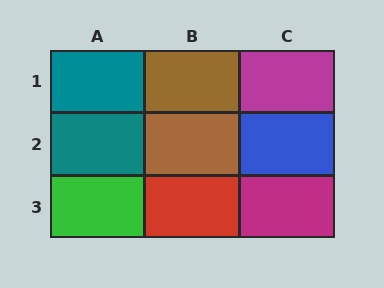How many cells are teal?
2 cells are teal.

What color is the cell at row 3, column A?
Green.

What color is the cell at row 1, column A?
Teal.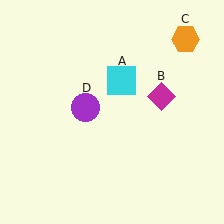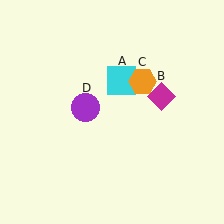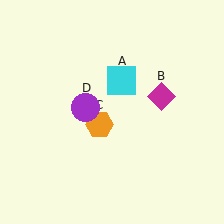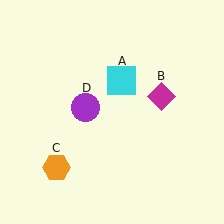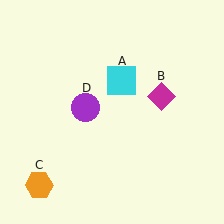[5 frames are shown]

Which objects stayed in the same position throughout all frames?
Cyan square (object A) and magenta diamond (object B) and purple circle (object D) remained stationary.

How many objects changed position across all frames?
1 object changed position: orange hexagon (object C).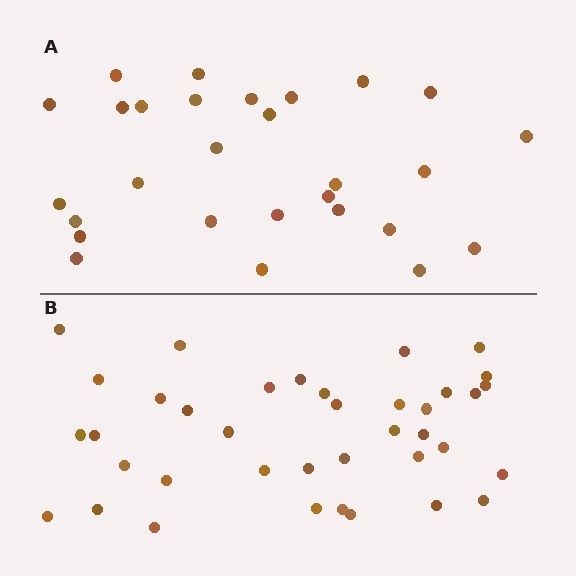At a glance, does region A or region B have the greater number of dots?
Region B (the bottom region) has more dots.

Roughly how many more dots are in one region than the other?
Region B has roughly 10 or so more dots than region A.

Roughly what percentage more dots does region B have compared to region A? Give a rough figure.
About 35% more.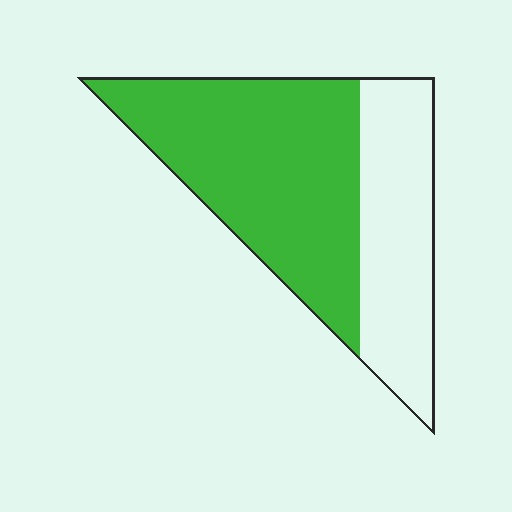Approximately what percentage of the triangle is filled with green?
Approximately 65%.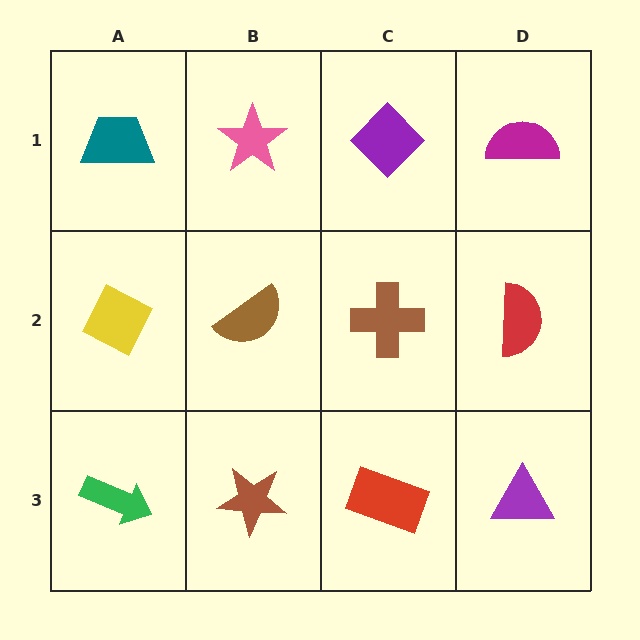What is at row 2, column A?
A yellow diamond.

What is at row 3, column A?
A green arrow.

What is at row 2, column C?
A brown cross.